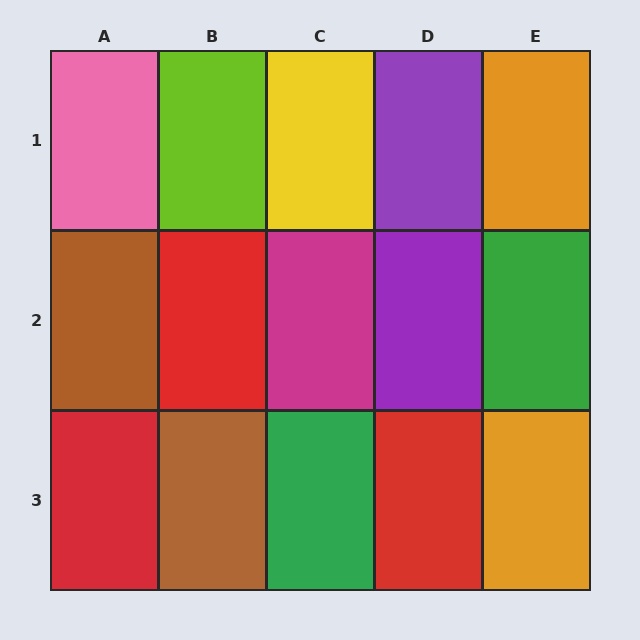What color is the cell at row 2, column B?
Red.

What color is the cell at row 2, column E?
Green.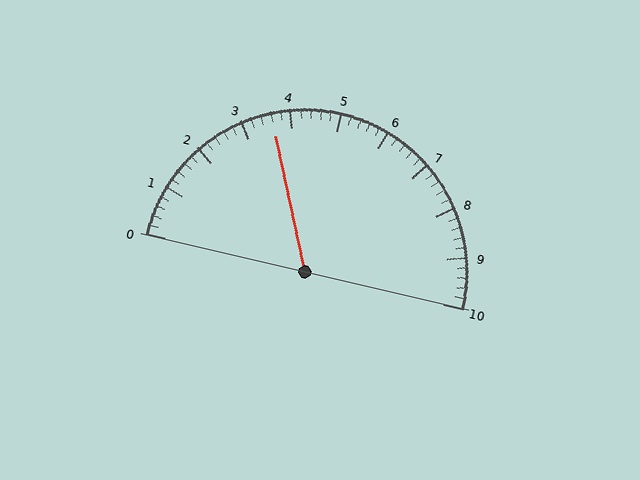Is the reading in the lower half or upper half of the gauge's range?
The reading is in the lower half of the range (0 to 10).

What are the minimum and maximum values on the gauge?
The gauge ranges from 0 to 10.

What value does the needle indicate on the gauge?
The needle indicates approximately 3.6.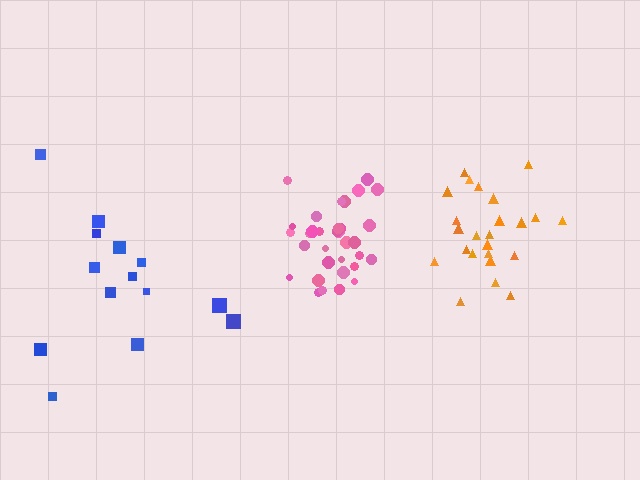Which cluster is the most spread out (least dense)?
Blue.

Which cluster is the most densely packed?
Pink.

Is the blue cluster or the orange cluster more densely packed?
Orange.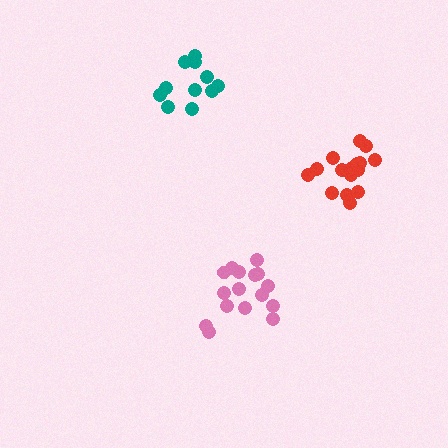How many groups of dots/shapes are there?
There are 3 groups.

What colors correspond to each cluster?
The clusters are colored: red, pink, teal.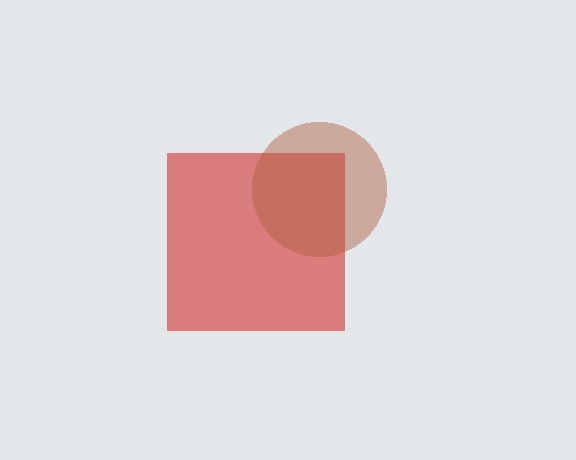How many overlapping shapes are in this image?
There are 2 overlapping shapes in the image.